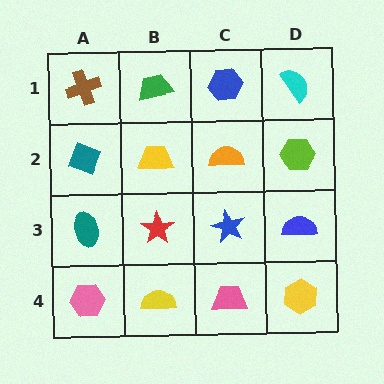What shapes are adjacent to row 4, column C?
A blue star (row 3, column C), a yellow semicircle (row 4, column B), a yellow hexagon (row 4, column D).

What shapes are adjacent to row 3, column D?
A lime hexagon (row 2, column D), a yellow hexagon (row 4, column D), a blue star (row 3, column C).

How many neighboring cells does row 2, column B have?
4.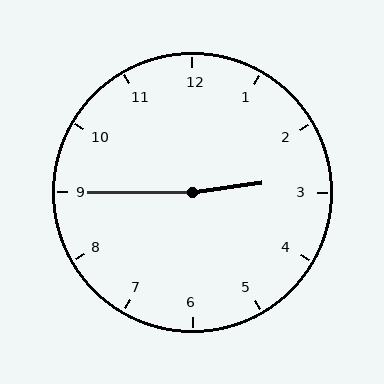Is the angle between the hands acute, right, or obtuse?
It is obtuse.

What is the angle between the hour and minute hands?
Approximately 172 degrees.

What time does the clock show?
2:45.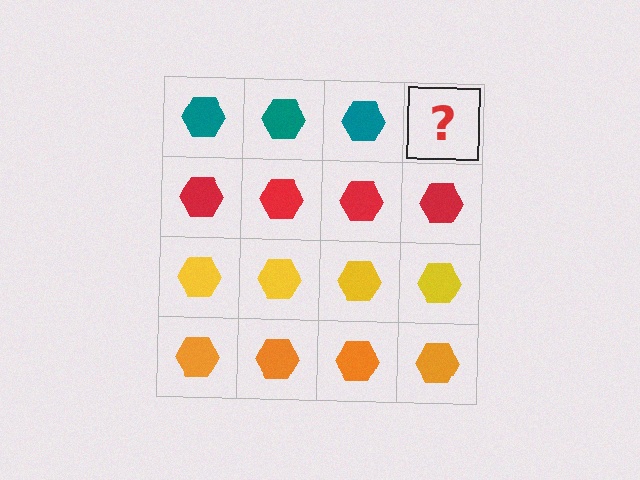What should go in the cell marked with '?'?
The missing cell should contain a teal hexagon.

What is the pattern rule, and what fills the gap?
The rule is that each row has a consistent color. The gap should be filled with a teal hexagon.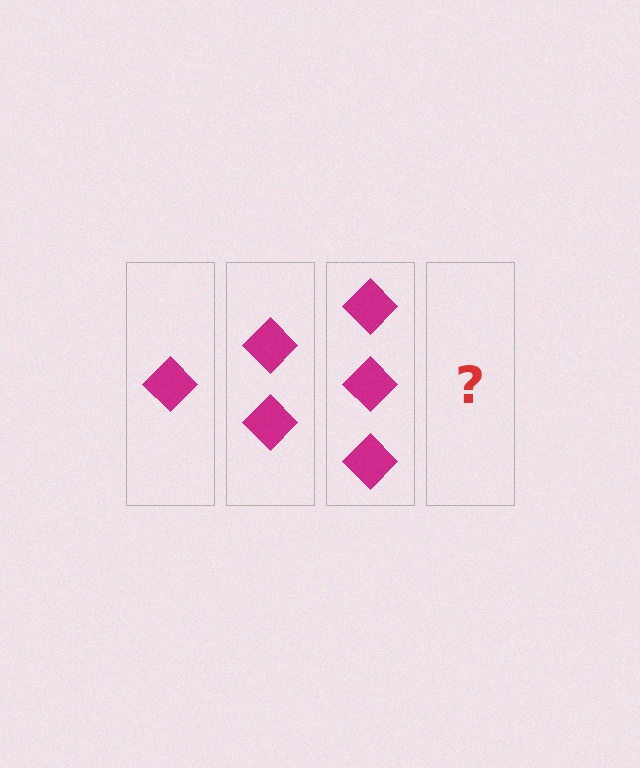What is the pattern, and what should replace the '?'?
The pattern is that each step adds one more diamond. The '?' should be 4 diamonds.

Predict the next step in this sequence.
The next step is 4 diamonds.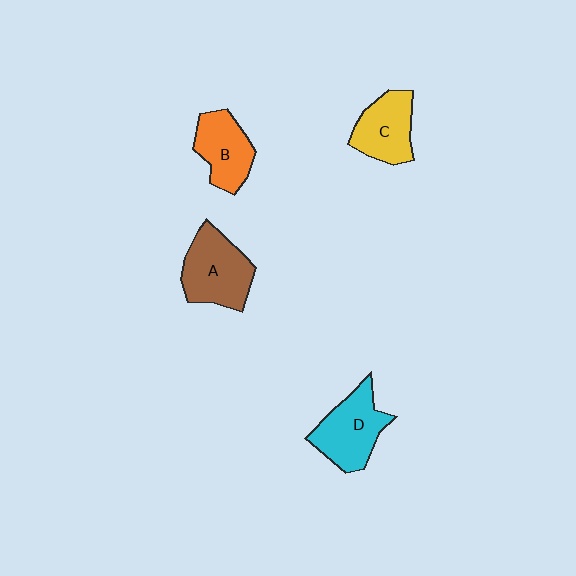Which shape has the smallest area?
Shape B (orange).